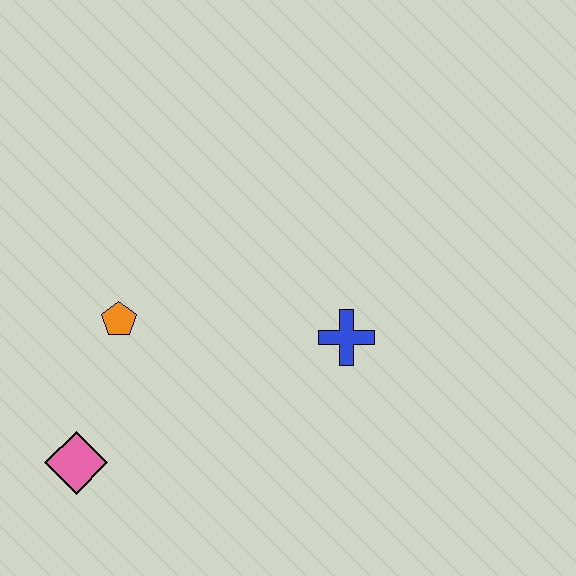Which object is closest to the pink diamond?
The orange pentagon is closest to the pink diamond.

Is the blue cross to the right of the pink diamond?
Yes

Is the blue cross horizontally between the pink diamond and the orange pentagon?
No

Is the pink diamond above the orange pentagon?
No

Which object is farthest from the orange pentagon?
The blue cross is farthest from the orange pentagon.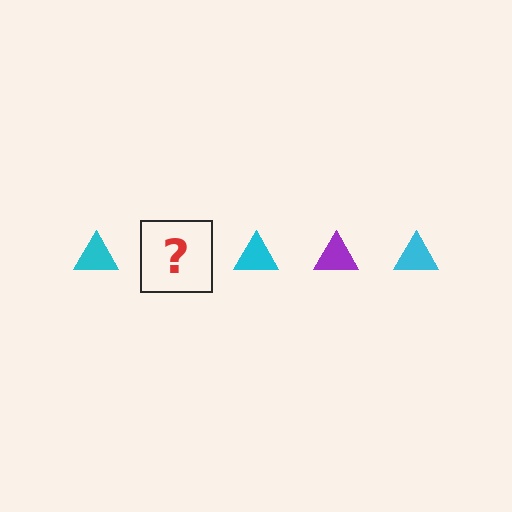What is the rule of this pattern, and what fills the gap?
The rule is that the pattern cycles through cyan, purple triangles. The gap should be filled with a purple triangle.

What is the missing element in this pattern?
The missing element is a purple triangle.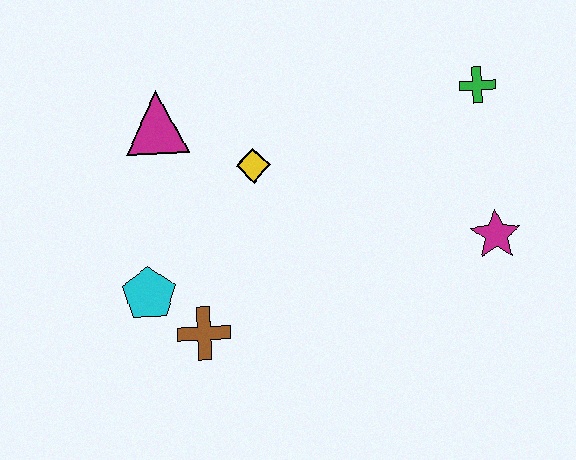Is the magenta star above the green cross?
No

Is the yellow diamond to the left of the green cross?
Yes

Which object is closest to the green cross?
The magenta star is closest to the green cross.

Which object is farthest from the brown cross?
The green cross is farthest from the brown cross.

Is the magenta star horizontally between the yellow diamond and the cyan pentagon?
No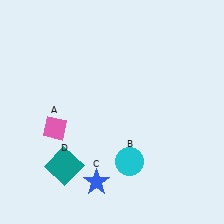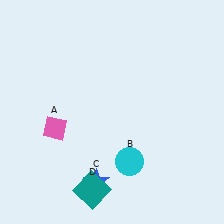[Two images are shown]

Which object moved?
The teal square (D) moved right.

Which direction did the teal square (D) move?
The teal square (D) moved right.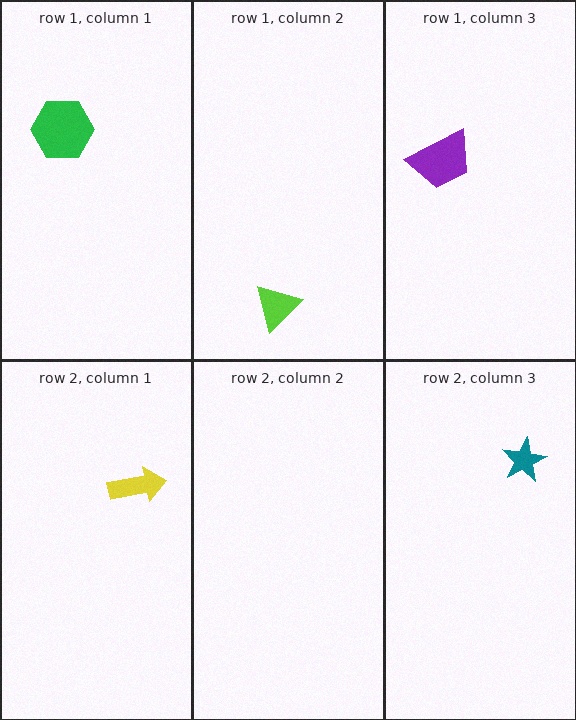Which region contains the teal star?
The row 2, column 3 region.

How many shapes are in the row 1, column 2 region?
1.